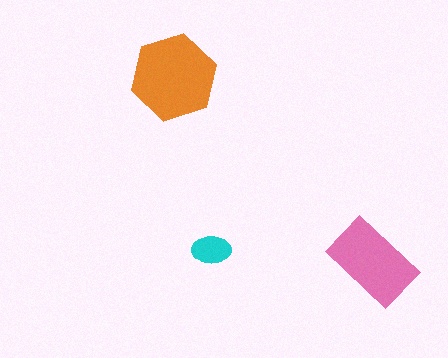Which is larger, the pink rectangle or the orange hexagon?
The orange hexagon.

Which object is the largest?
The orange hexagon.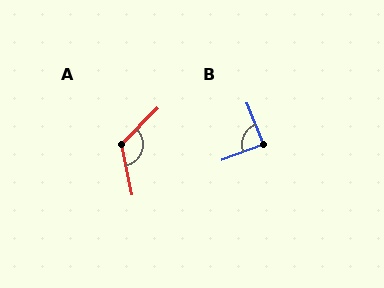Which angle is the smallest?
B, at approximately 89 degrees.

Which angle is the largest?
A, at approximately 124 degrees.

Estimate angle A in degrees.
Approximately 124 degrees.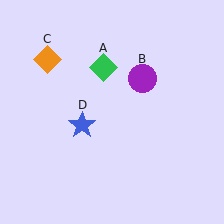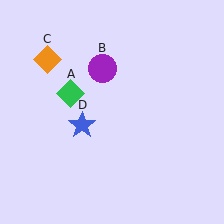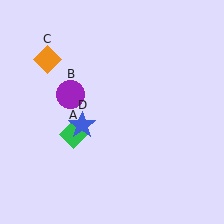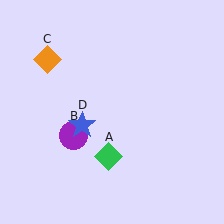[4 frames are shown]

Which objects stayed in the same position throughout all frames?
Orange diamond (object C) and blue star (object D) remained stationary.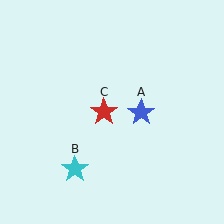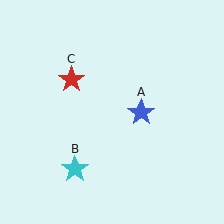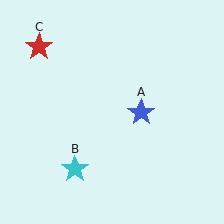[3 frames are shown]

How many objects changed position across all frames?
1 object changed position: red star (object C).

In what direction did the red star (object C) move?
The red star (object C) moved up and to the left.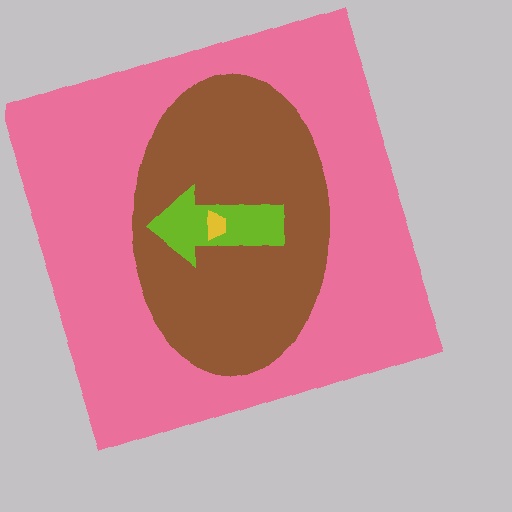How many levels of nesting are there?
4.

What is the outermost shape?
The pink square.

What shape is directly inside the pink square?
The brown ellipse.